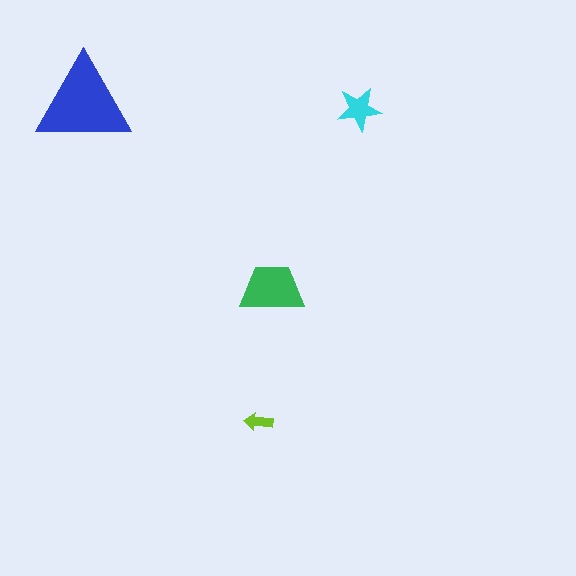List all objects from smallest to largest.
The lime arrow, the cyan star, the green trapezoid, the blue triangle.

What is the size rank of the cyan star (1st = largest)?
3rd.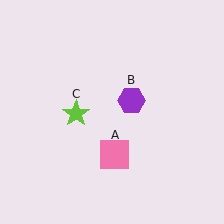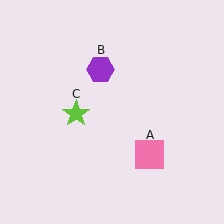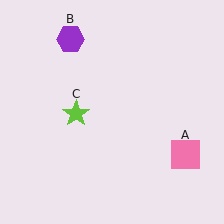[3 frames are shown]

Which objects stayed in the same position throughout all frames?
Lime star (object C) remained stationary.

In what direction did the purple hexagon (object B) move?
The purple hexagon (object B) moved up and to the left.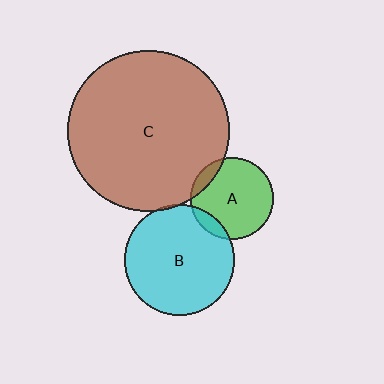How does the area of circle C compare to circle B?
Approximately 2.1 times.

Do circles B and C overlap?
Yes.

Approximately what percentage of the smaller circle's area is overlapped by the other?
Approximately 5%.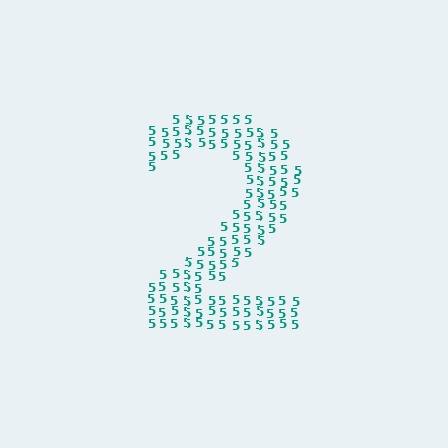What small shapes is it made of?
It is made of small digit 5's.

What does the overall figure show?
The overall figure shows the digit 2.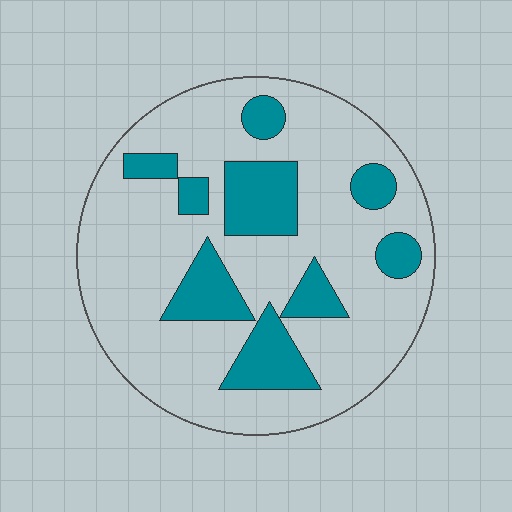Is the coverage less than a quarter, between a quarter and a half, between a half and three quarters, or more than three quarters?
Less than a quarter.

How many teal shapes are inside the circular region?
9.